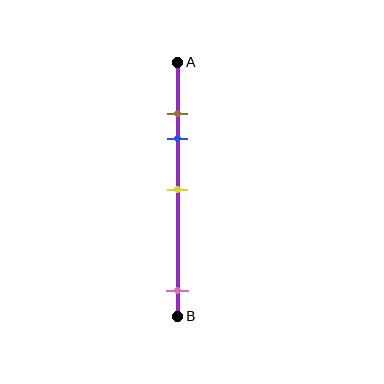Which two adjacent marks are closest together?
The brown and blue marks are the closest adjacent pair.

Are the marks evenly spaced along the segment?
No, the marks are not evenly spaced.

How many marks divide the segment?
There are 4 marks dividing the segment.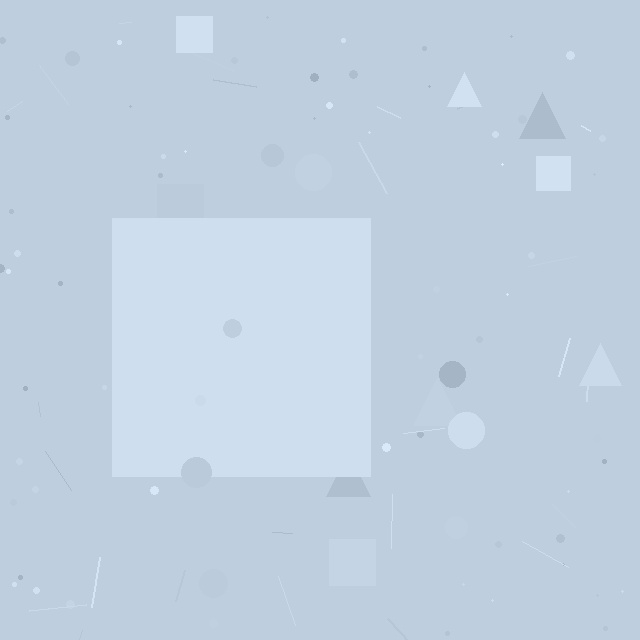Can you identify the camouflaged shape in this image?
The camouflaged shape is a square.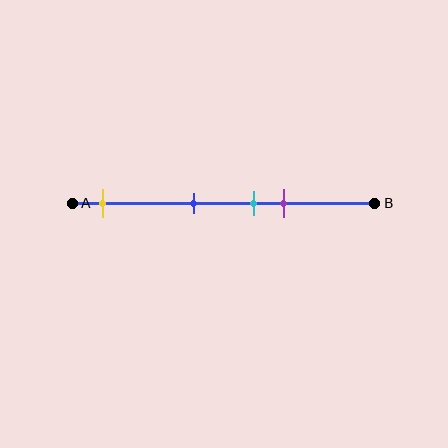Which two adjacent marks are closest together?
The cyan and purple marks are the closest adjacent pair.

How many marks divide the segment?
There are 4 marks dividing the segment.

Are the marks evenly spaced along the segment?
No, the marks are not evenly spaced.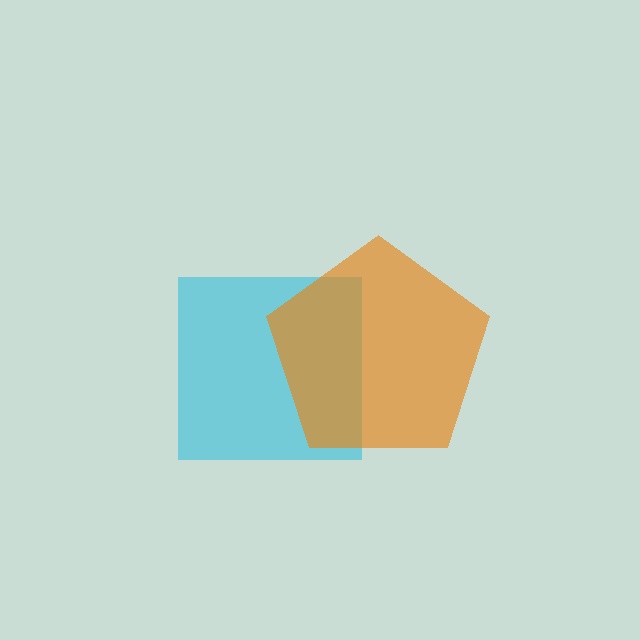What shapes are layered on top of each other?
The layered shapes are: a cyan square, an orange pentagon.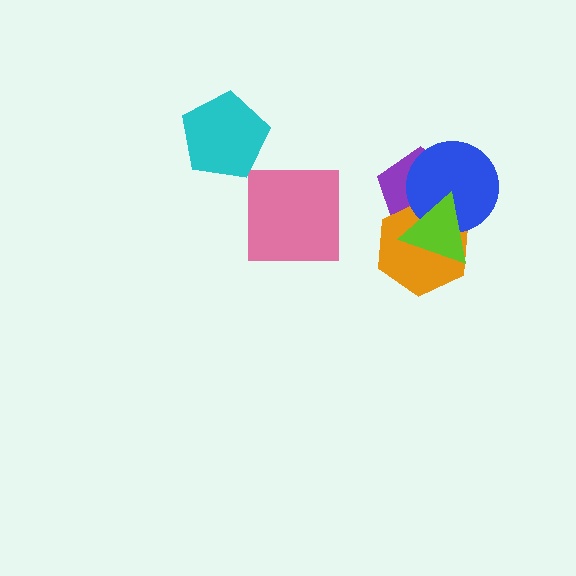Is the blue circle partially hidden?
Yes, it is partially covered by another shape.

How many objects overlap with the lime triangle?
3 objects overlap with the lime triangle.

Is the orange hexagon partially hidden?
Yes, it is partially covered by another shape.